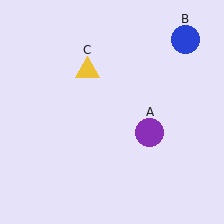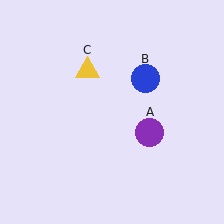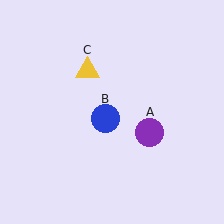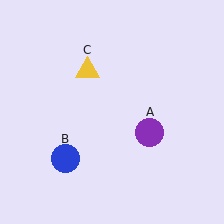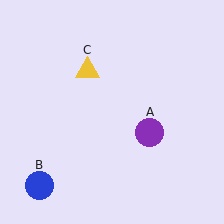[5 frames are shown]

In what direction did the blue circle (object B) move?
The blue circle (object B) moved down and to the left.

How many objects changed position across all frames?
1 object changed position: blue circle (object B).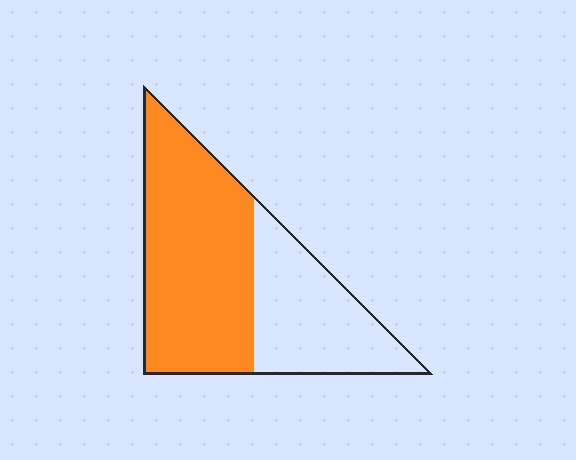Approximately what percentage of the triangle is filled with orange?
Approximately 60%.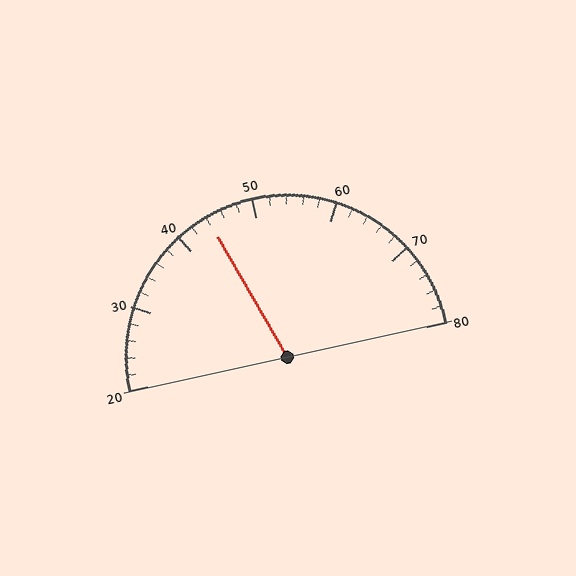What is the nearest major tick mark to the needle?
The nearest major tick mark is 40.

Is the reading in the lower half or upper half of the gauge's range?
The reading is in the lower half of the range (20 to 80).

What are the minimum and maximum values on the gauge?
The gauge ranges from 20 to 80.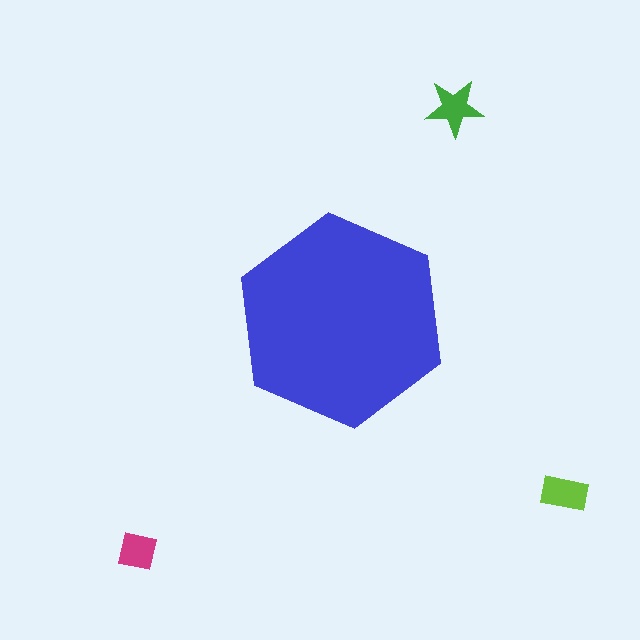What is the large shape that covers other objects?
A blue hexagon.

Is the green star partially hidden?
No, the green star is fully visible.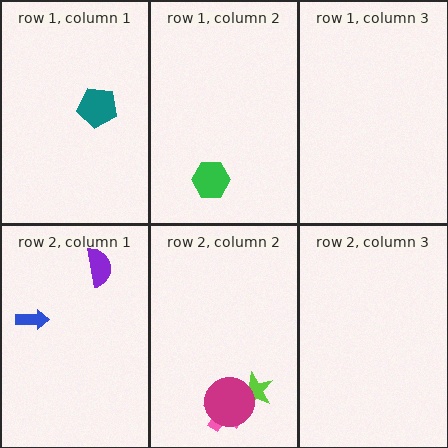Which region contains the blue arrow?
The row 2, column 1 region.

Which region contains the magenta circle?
The row 2, column 2 region.